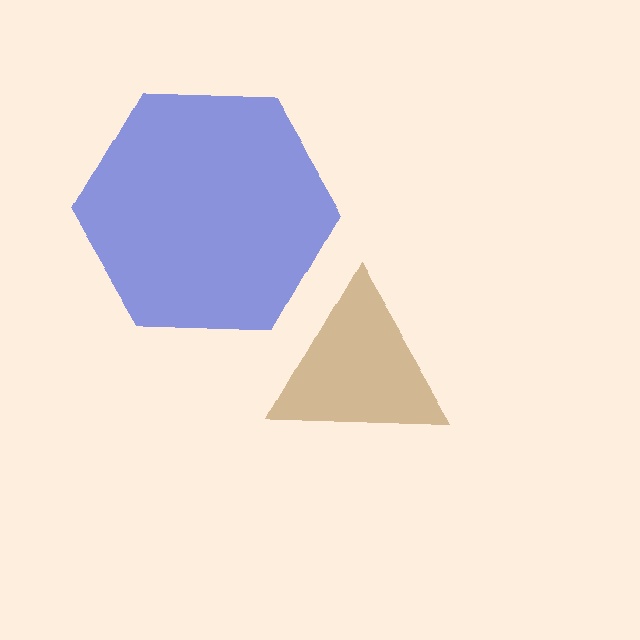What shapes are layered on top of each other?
The layered shapes are: a blue hexagon, a brown triangle.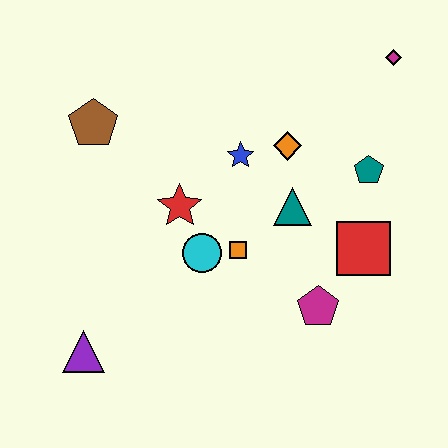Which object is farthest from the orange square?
The magenta diamond is farthest from the orange square.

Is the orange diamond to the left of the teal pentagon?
Yes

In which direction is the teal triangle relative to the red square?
The teal triangle is to the left of the red square.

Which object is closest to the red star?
The cyan circle is closest to the red star.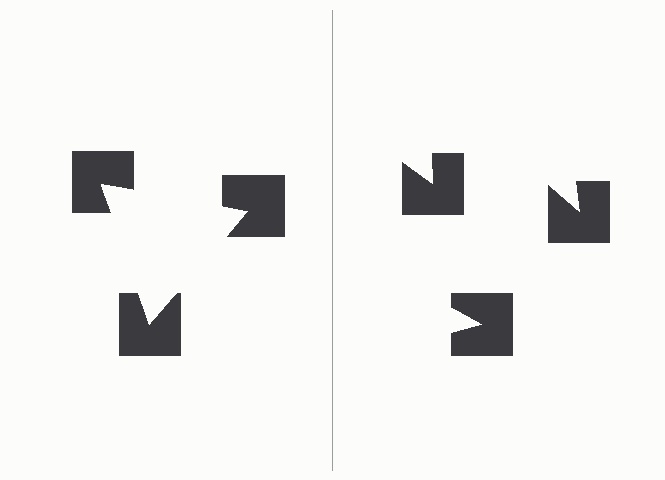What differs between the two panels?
The notched squares are positioned identically on both sides; only the wedge orientations differ. On the left they align to a triangle; on the right they are misaligned.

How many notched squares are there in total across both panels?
6 — 3 on each side.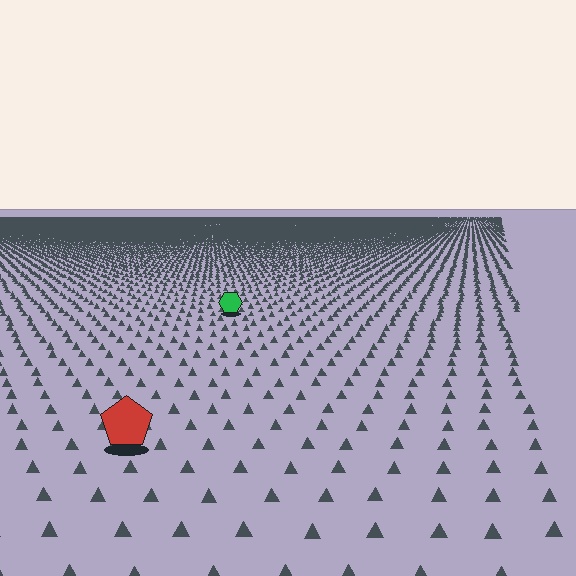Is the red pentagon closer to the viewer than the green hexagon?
Yes. The red pentagon is closer — you can tell from the texture gradient: the ground texture is coarser near it.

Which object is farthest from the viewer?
The green hexagon is farthest from the viewer. It appears smaller and the ground texture around it is denser.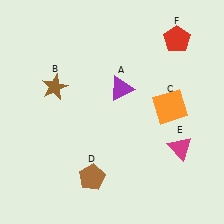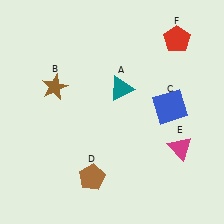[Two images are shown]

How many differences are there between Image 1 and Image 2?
There are 2 differences between the two images.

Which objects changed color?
A changed from purple to teal. C changed from orange to blue.